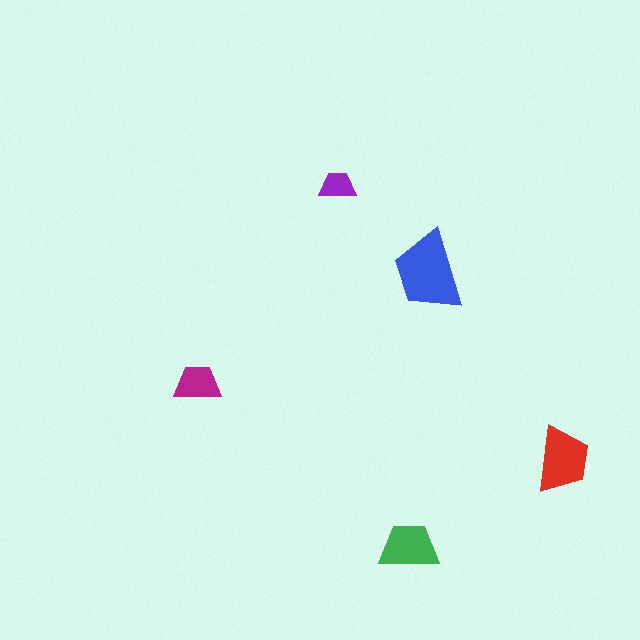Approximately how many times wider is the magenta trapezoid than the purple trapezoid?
About 1.5 times wider.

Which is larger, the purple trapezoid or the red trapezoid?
The red one.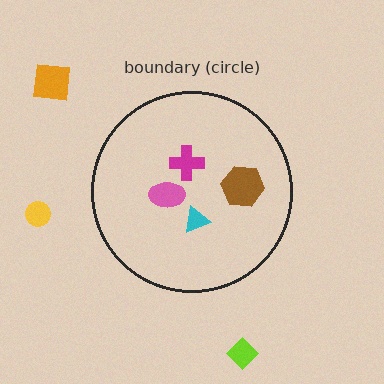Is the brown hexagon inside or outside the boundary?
Inside.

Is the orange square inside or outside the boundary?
Outside.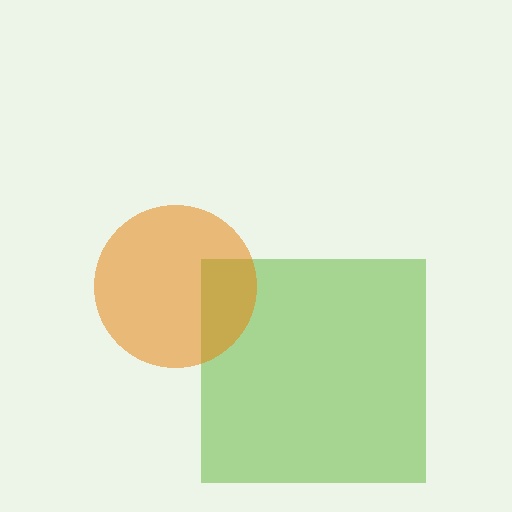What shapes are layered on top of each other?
The layered shapes are: a lime square, an orange circle.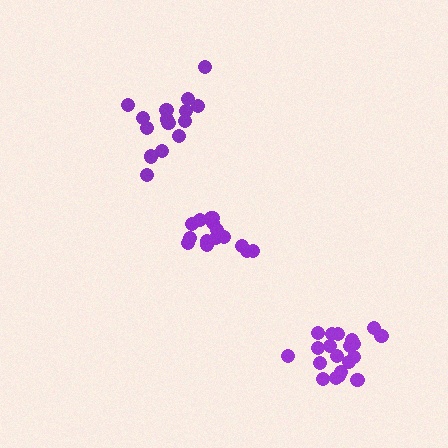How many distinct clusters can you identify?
There are 3 distinct clusters.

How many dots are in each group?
Group 1: 15 dots, Group 2: 17 dots, Group 3: 20 dots (52 total).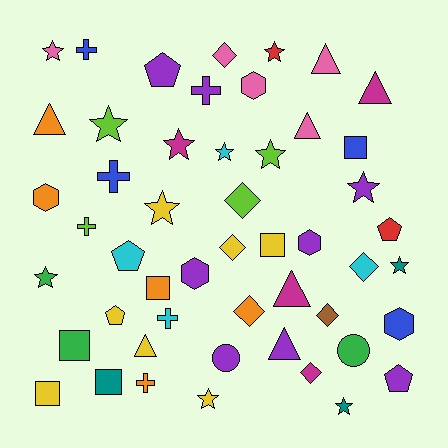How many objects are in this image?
There are 50 objects.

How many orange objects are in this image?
There are 5 orange objects.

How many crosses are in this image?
There are 6 crosses.